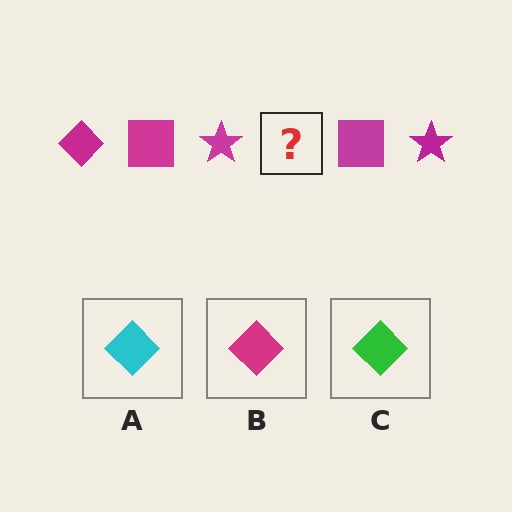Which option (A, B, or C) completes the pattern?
B.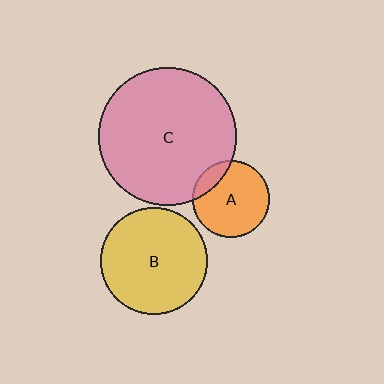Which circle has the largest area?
Circle C (pink).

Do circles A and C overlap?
Yes.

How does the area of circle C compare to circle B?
Approximately 1.7 times.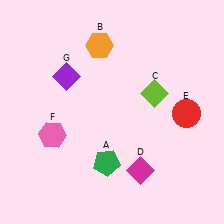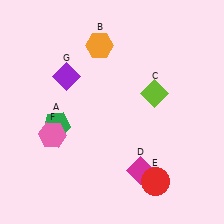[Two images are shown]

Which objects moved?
The objects that moved are: the green pentagon (A), the red circle (E).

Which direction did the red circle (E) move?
The red circle (E) moved down.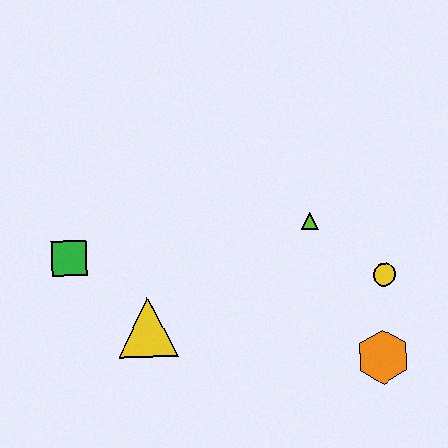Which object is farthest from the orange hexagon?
The green square is farthest from the orange hexagon.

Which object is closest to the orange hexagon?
The yellow circle is closest to the orange hexagon.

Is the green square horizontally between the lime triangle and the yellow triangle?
No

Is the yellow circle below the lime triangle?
Yes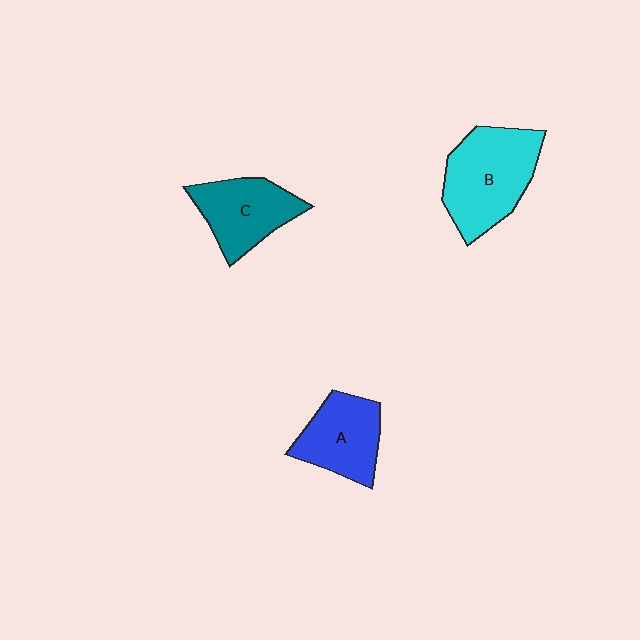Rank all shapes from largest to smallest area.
From largest to smallest: B (cyan), C (teal), A (blue).